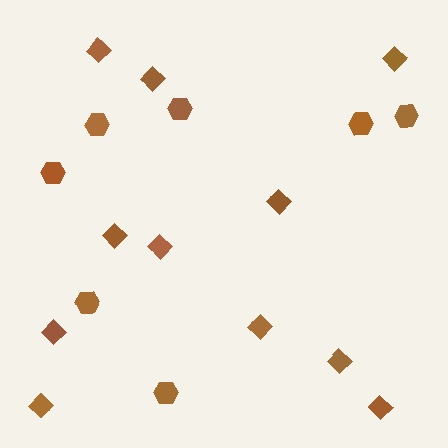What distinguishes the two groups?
There are 2 groups: one group of diamonds (11) and one group of hexagons (7).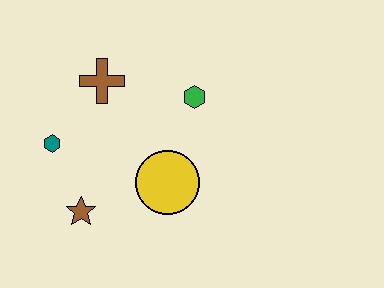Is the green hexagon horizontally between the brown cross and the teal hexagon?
No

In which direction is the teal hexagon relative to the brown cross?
The teal hexagon is below the brown cross.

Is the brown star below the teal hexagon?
Yes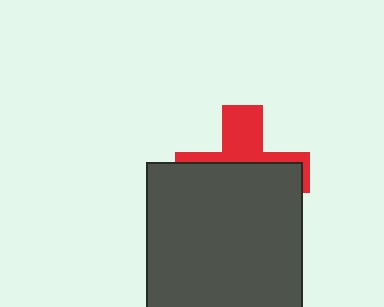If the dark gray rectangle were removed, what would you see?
You would see the complete red cross.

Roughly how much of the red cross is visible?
A small part of it is visible (roughly 36%).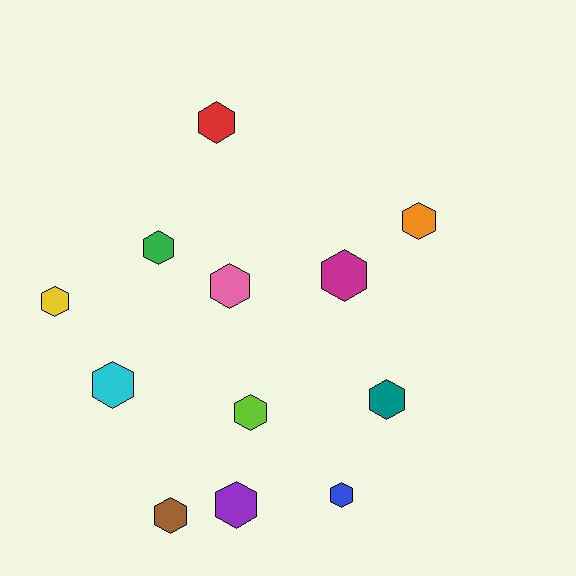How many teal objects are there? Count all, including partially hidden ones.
There is 1 teal object.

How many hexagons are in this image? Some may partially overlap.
There are 12 hexagons.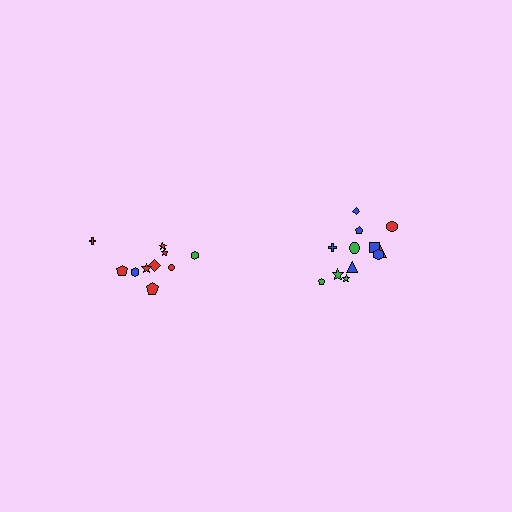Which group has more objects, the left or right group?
The right group.